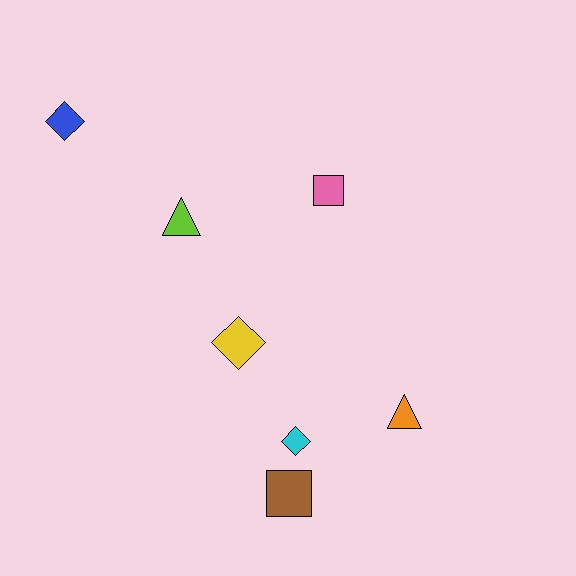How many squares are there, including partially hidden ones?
There are 2 squares.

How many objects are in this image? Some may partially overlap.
There are 7 objects.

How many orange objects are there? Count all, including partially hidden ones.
There is 1 orange object.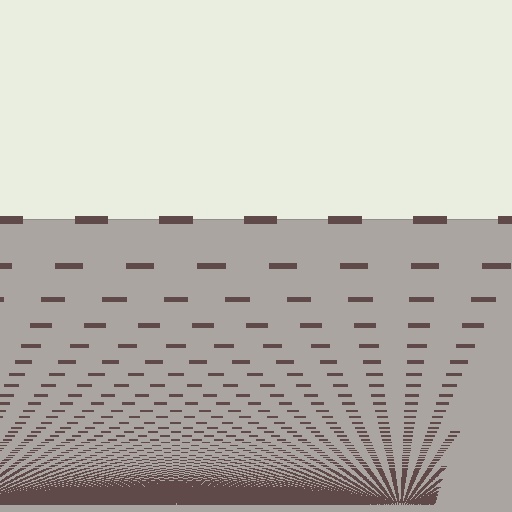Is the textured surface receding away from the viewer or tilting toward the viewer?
The surface appears to tilt toward the viewer. Texture elements get larger and sparser toward the top.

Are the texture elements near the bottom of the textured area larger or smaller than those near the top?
Smaller. The gradient is inverted — elements near the bottom are smaller and denser.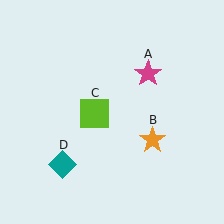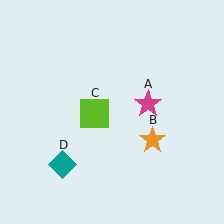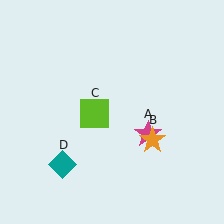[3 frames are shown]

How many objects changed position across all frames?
1 object changed position: magenta star (object A).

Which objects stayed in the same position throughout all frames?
Orange star (object B) and lime square (object C) and teal diamond (object D) remained stationary.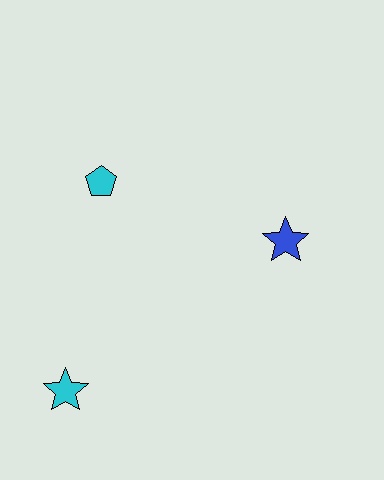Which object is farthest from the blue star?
The cyan star is farthest from the blue star.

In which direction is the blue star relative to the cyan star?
The blue star is to the right of the cyan star.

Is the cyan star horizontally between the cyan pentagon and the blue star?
No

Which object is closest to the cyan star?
The cyan pentagon is closest to the cyan star.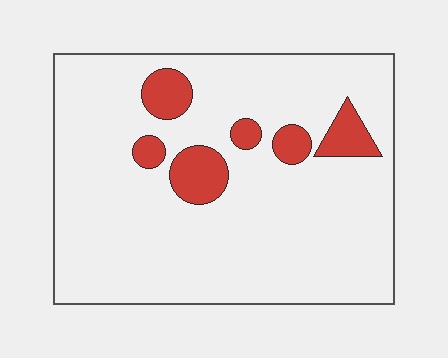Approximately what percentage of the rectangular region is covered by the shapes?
Approximately 10%.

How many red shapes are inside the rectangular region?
6.